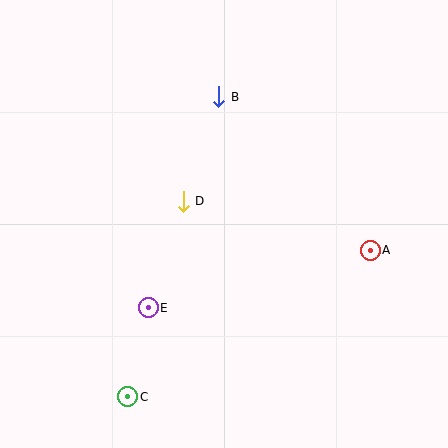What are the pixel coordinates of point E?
Point E is at (148, 308).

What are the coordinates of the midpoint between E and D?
The midpoint between E and D is at (166, 254).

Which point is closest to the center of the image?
Point D at (183, 201) is closest to the center.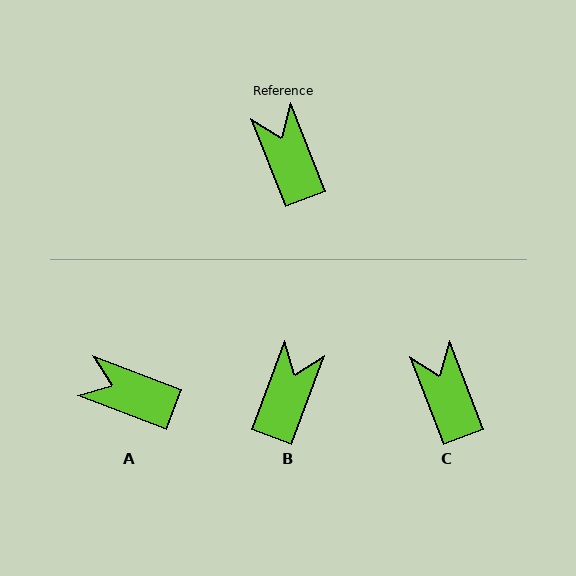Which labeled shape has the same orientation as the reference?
C.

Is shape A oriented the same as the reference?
No, it is off by about 48 degrees.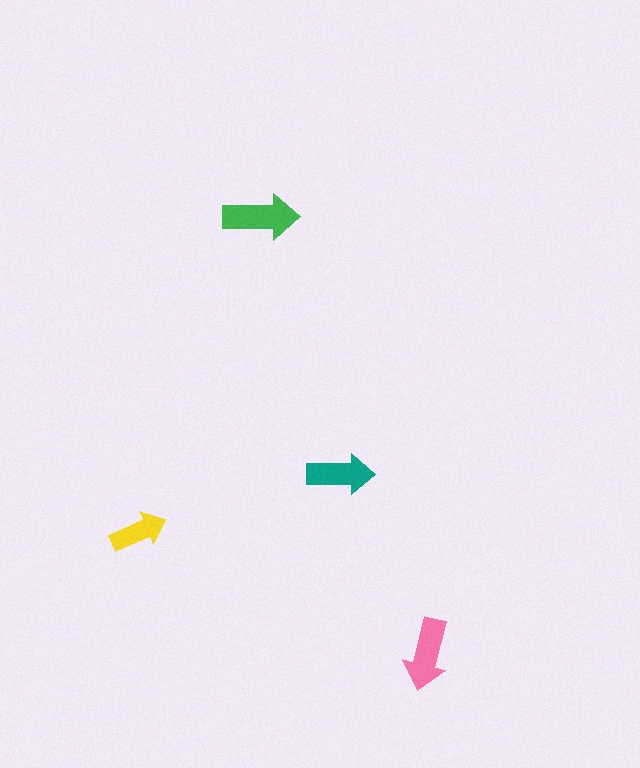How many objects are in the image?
There are 4 objects in the image.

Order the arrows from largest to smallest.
the green one, the pink one, the teal one, the yellow one.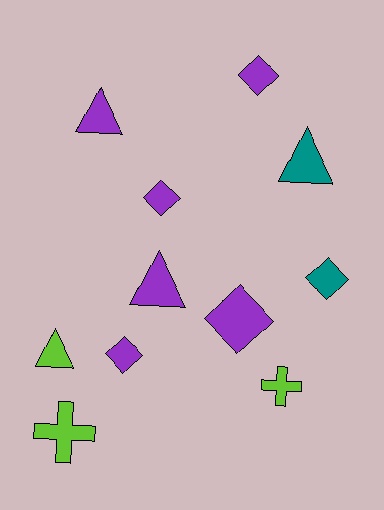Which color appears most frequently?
Purple, with 6 objects.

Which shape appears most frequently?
Diamond, with 5 objects.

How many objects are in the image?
There are 11 objects.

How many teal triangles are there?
There is 1 teal triangle.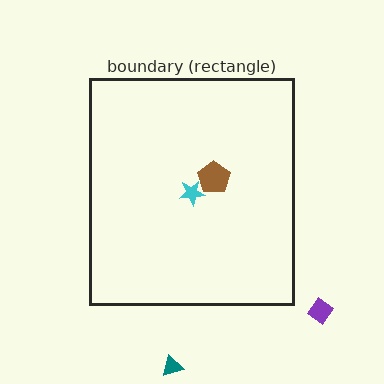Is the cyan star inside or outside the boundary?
Inside.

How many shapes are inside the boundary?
2 inside, 2 outside.